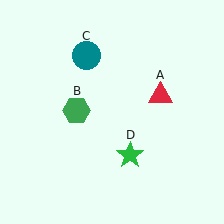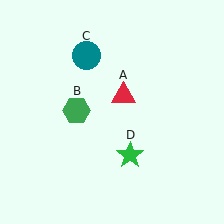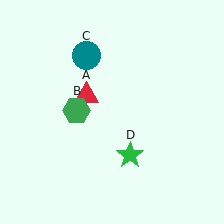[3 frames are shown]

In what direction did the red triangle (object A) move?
The red triangle (object A) moved left.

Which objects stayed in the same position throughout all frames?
Green hexagon (object B) and teal circle (object C) and green star (object D) remained stationary.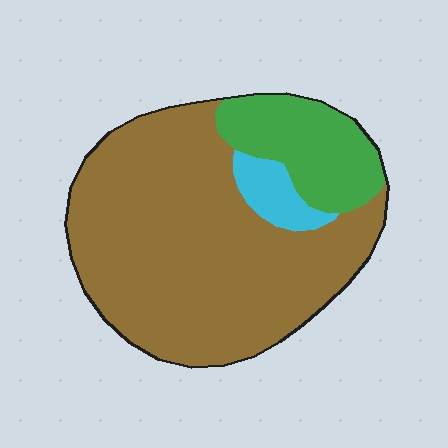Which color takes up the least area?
Cyan, at roughly 5%.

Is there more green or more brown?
Brown.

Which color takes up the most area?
Brown, at roughly 75%.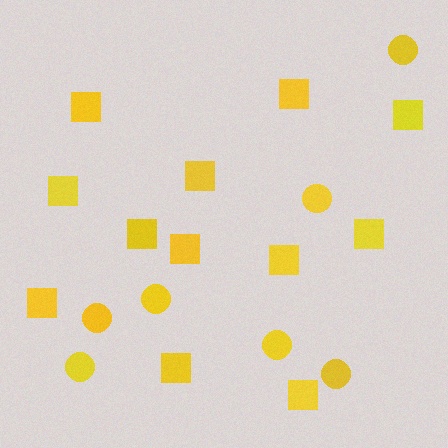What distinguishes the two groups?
There are 2 groups: one group of circles (7) and one group of squares (12).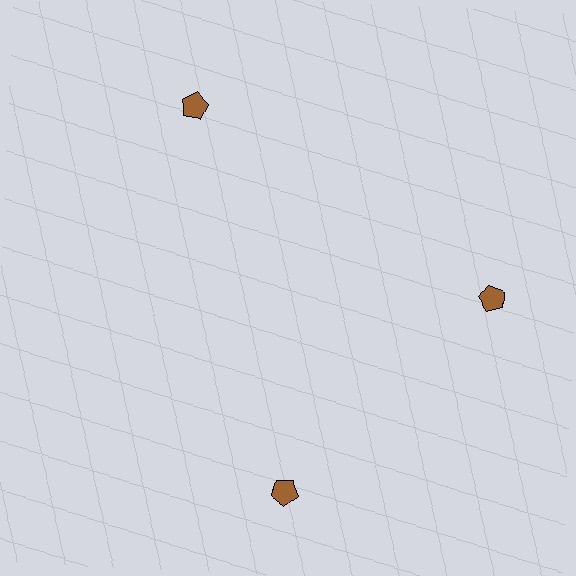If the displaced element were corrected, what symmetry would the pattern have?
It would have 3-fold rotational symmetry — the pattern would map onto itself every 120 degrees.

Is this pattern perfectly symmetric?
No. The 3 brown pentagons are arranged in a ring, but one element near the 7 o'clock position is rotated out of alignment along the ring, breaking the 3-fold rotational symmetry.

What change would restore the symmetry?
The symmetry would be restored by rotating it back into even spacing with its neighbors so that all 3 pentagons sit at equal angles and equal distance from the center.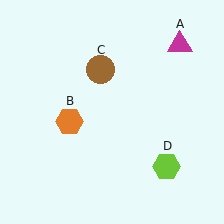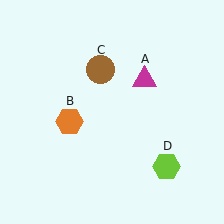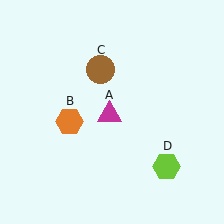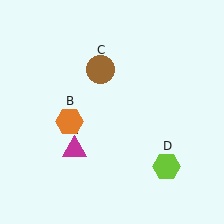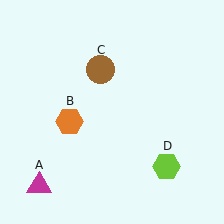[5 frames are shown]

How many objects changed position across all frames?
1 object changed position: magenta triangle (object A).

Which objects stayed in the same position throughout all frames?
Orange hexagon (object B) and brown circle (object C) and lime hexagon (object D) remained stationary.